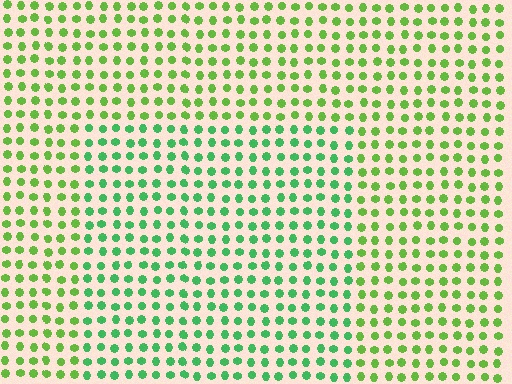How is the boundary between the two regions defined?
The boundary is defined purely by a slight shift in hue (about 33 degrees). Spacing, size, and orientation are identical on both sides.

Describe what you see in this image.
The image is filled with small lime elements in a uniform arrangement. A rectangle-shaped region is visible where the elements are tinted to a slightly different hue, forming a subtle color boundary.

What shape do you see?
I see a rectangle.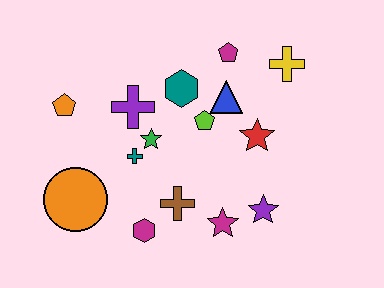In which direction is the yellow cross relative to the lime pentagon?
The yellow cross is to the right of the lime pentagon.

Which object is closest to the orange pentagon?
The purple cross is closest to the orange pentagon.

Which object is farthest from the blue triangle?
The orange circle is farthest from the blue triangle.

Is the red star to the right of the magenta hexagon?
Yes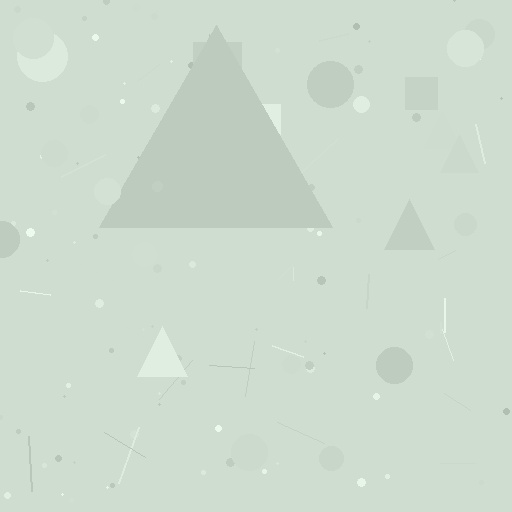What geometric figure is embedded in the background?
A triangle is embedded in the background.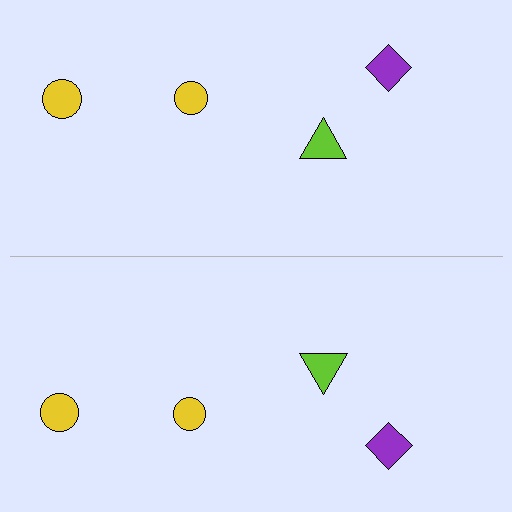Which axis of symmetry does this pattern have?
The pattern has a horizontal axis of symmetry running through the center of the image.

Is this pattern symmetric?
Yes, this pattern has bilateral (reflection) symmetry.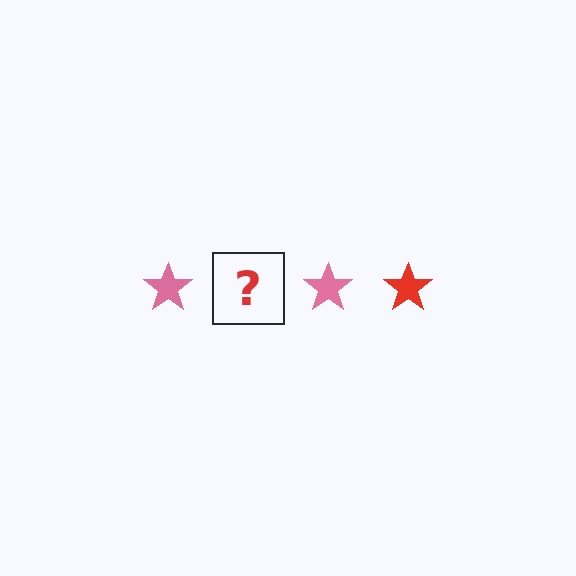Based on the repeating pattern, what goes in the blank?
The blank should be a red star.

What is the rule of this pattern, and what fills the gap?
The rule is that the pattern cycles through pink, red stars. The gap should be filled with a red star.